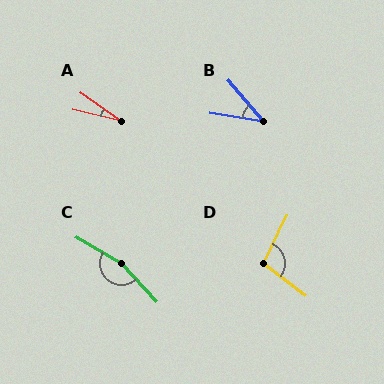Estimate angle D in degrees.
Approximately 102 degrees.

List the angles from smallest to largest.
A (22°), B (40°), D (102°), C (163°).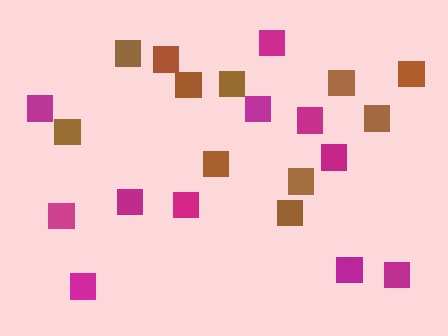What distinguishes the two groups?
There are 2 groups: one group of brown squares (11) and one group of magenta squares (11).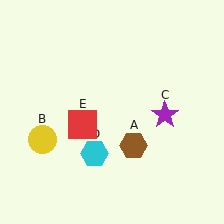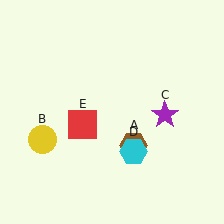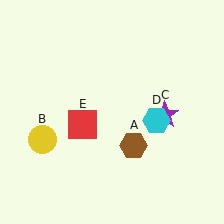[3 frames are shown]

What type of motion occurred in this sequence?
The cyan hexagon (object D) rotated counterclockwise around the center of the scene.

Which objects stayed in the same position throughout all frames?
Brown hexagon (object A) and yellow circle (object B) and purple star (object C) and red square (object E) remained stationary.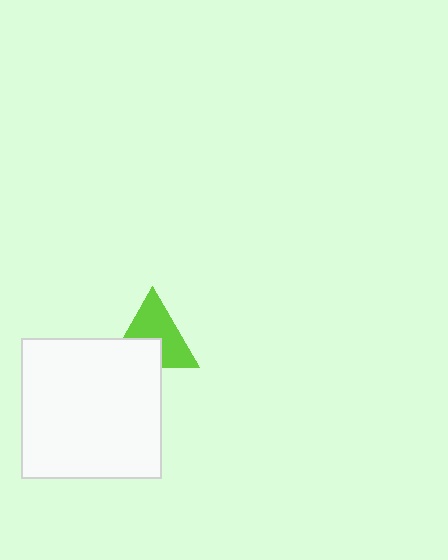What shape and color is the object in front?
The object in front is a white square.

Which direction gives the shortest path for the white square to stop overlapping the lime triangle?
Moving down gives the shortest separation.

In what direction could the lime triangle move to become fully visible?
The lime triangle could move up. That would shift it out from behind the white square entirely.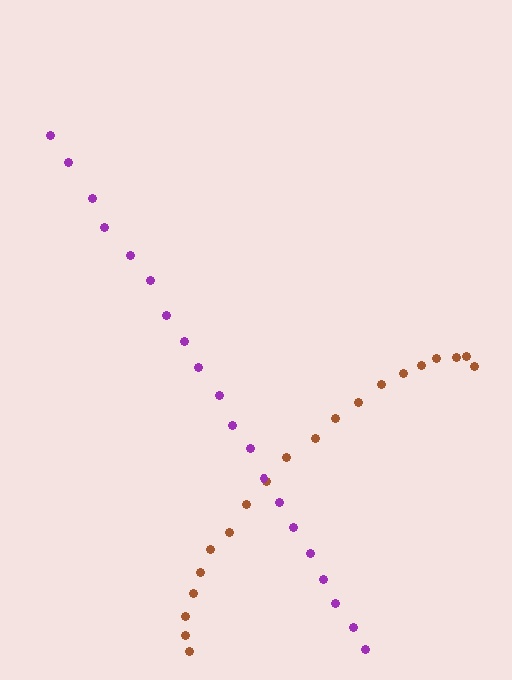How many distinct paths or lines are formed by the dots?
There are 2 distinct paths.